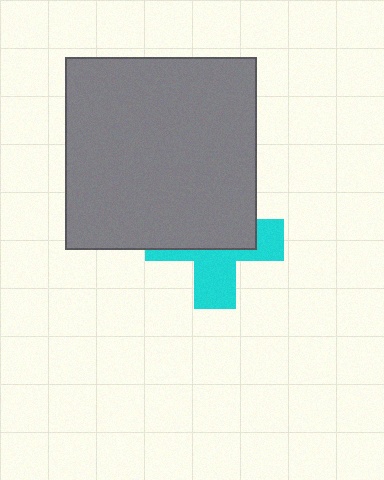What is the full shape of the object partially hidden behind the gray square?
The partially hidden object is a cyan cross.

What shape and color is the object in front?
The object in front is a gray square.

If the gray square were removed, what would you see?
You would see the complete cyan cross.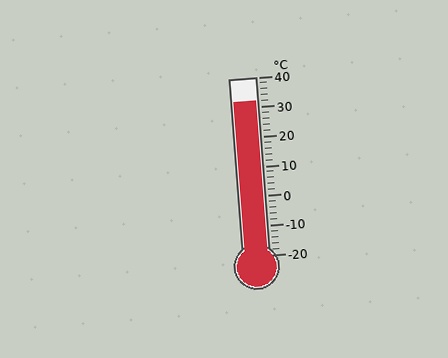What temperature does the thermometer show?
The thermometer shows approximately 32°C.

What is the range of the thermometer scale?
The thermometer scale ranges from -20°C to 40°C.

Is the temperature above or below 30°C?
The temperature is above 30°C.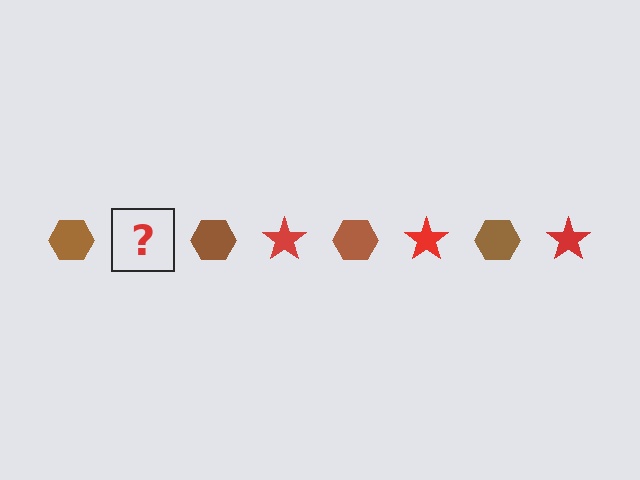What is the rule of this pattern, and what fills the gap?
The rule is that the pattern alternates between brown hexagon and red star. The gap should be filled with a red star.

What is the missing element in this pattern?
The missing element is a red star.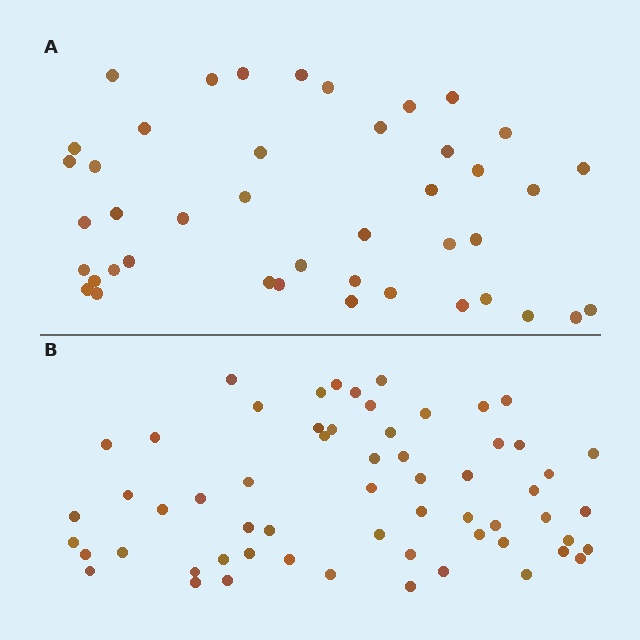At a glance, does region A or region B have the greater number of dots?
Region B (the bottom region) has more dots.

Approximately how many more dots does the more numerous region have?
Region B has approximately 15 more dots than region A.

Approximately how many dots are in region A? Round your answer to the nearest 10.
About 40 dots. (The exact count is 43, which rounds to 40.)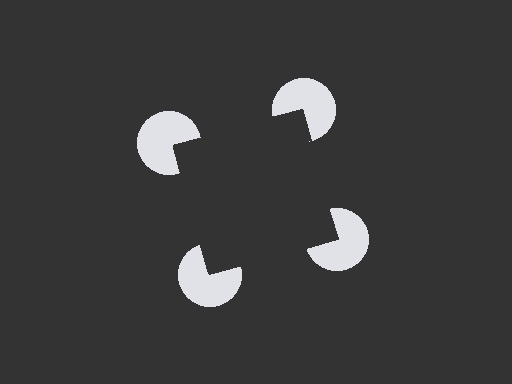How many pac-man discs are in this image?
There are 4 — one at each vertex of the illusory square.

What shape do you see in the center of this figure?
An illusory square — its edges are inferred from the aligned wedge cuts in the pac-man discs, not physically drawn.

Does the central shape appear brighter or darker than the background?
It typically appears slightly darker than the background, even though no actual brightness change is drawn.